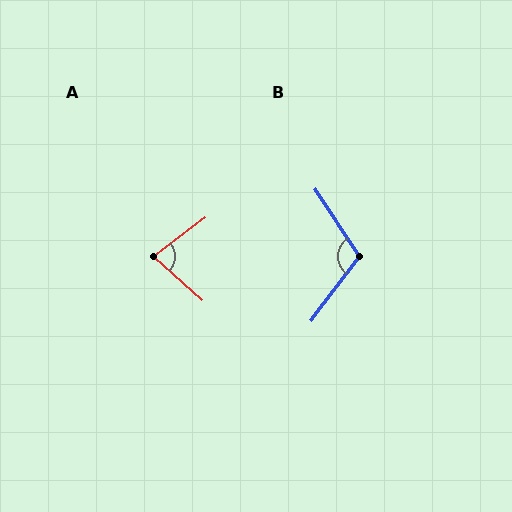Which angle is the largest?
B, at approximately 110 degrees.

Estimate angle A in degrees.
Approximately 78 degrees.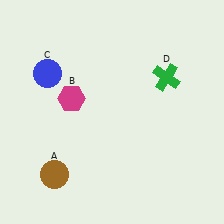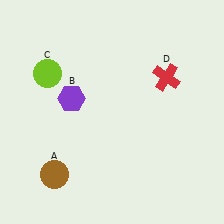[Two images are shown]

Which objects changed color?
B changed from magenta to purple. C changed from blue to lime. D changed from green to red.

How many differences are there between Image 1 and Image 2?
There are 3 differences between the two images.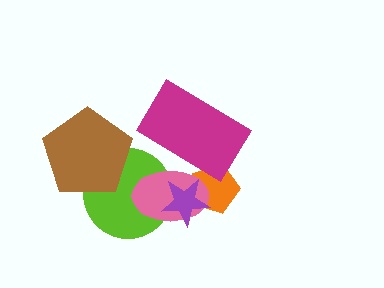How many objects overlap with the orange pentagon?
3 objects overlap with the orange pentagon.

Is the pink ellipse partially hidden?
Yes, it is partially covered by another shape.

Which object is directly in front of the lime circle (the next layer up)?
The pink ellipse is directly in front of the lime circle.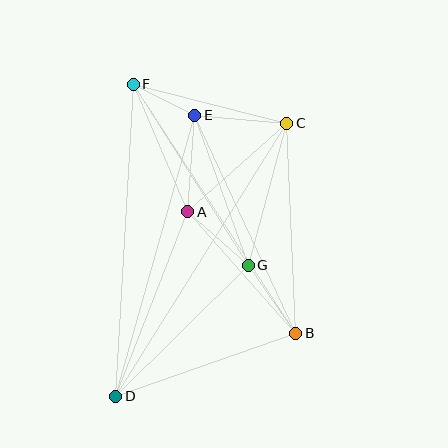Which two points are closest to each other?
Points E and F are closest to each other.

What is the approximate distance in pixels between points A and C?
The distance between A and C is approximately 132 pixels.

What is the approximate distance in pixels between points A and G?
The distance between A and G is approximately 81 pixels.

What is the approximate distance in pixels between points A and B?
The distance between A and B is approximately 162 pixels.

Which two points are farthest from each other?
Points C and D are farthest from each other.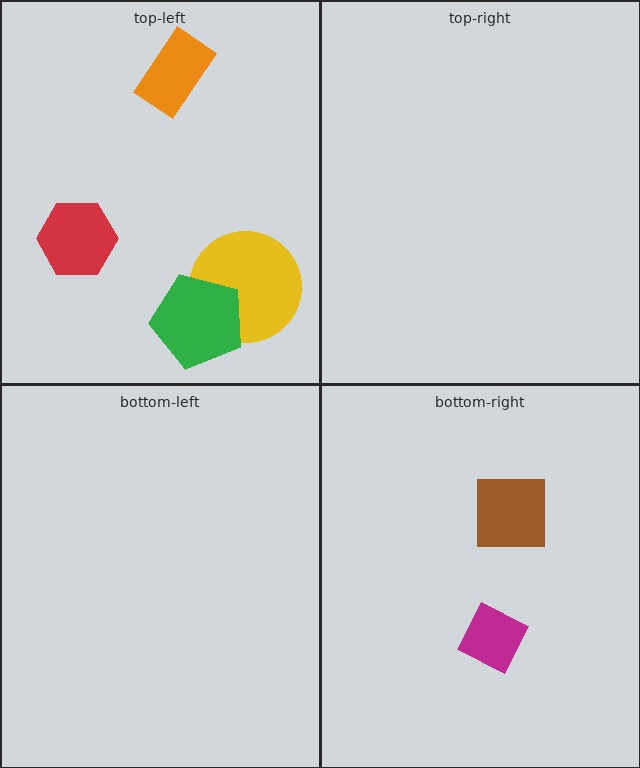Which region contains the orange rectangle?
The top-left region.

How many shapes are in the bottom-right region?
2.